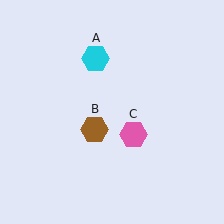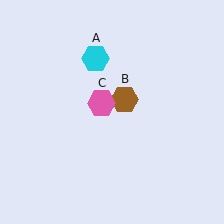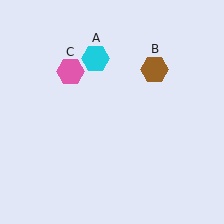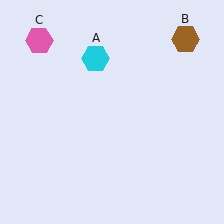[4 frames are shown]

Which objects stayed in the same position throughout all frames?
Cyan hexagon (object A) remained stationary.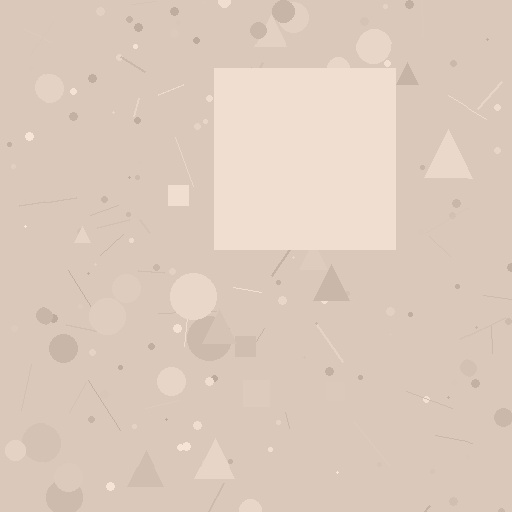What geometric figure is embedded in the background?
A square is embedded in the background.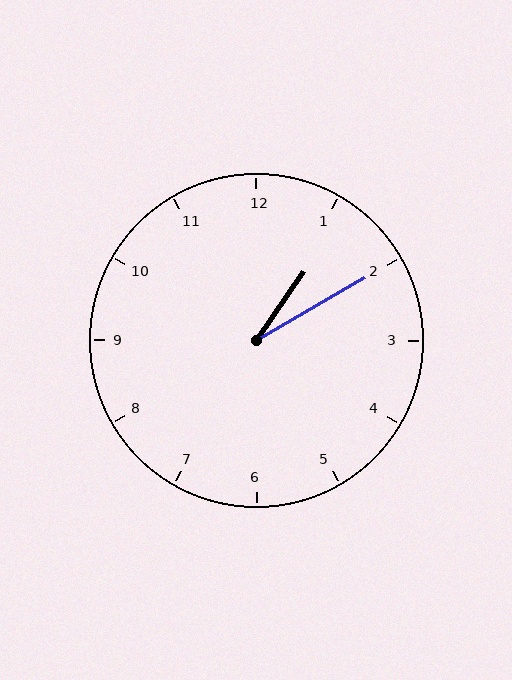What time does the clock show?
1:10.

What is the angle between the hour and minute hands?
Approximately 25 degrees.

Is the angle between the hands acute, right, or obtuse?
It is acute.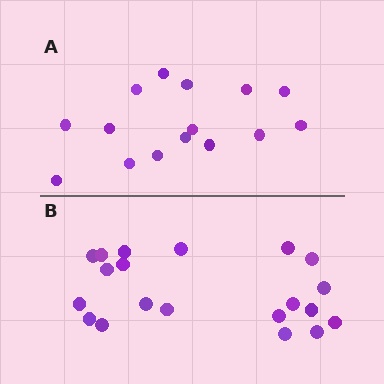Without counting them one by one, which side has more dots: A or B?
Region B (the bottom region) has more dots.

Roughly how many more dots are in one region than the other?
Region B has about 5 more dots than region A.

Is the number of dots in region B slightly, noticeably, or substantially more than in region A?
Region B has noticeably more, but not dramatically so. The ratio is roughly 1.3 to 1.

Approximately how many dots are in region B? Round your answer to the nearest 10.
About 20 dots.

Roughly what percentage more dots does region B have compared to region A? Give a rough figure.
About 35% more.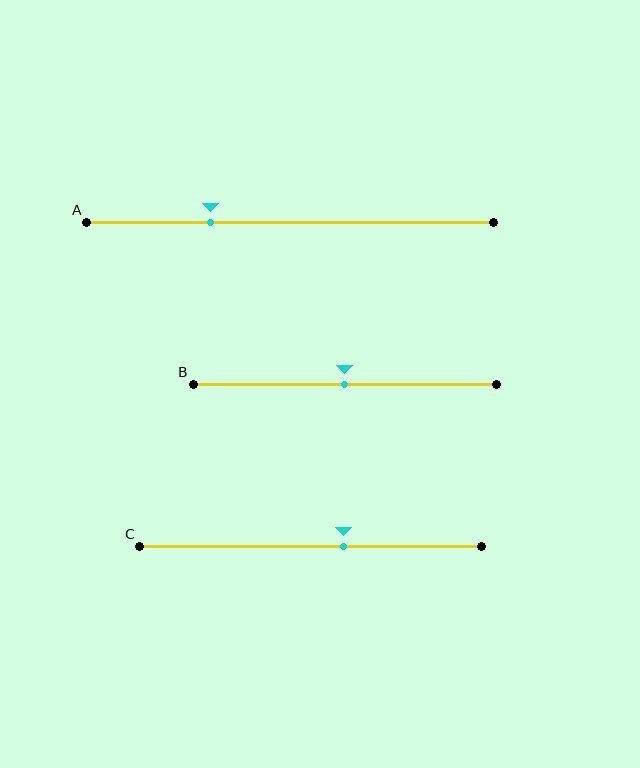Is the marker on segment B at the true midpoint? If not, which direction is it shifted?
Yes, the marker on segment B is at the true midpoint.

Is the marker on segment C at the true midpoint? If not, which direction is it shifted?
No, the marker on segment C is shifted to the right by about 10% of the segment length.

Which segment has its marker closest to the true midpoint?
Segment B has its marker closest to the true midpoint.